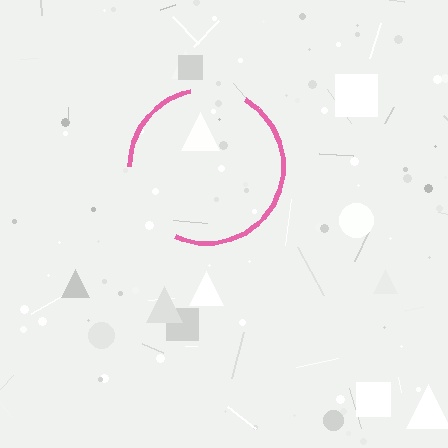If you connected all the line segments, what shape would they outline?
They would outline a circle.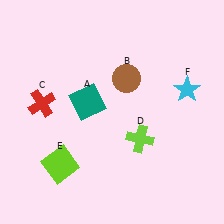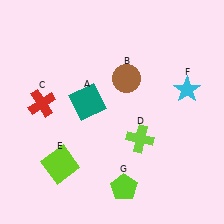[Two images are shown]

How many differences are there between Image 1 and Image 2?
There is 1 difference between the two images.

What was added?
A lime pentagon (G) was added in Image 2.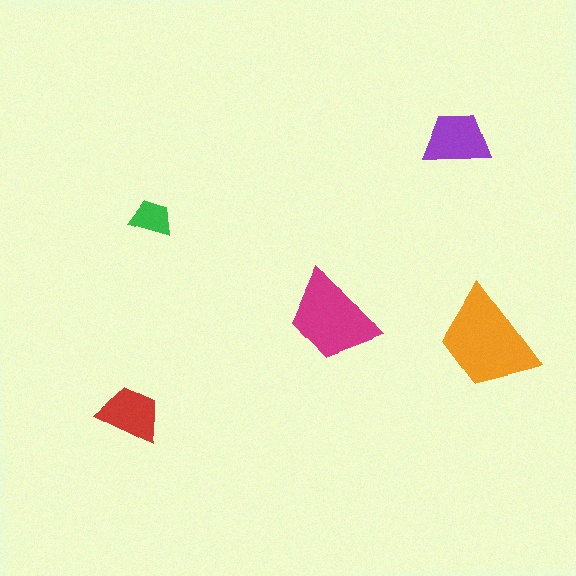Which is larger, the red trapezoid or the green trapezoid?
The red one.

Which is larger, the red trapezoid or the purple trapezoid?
The purple one.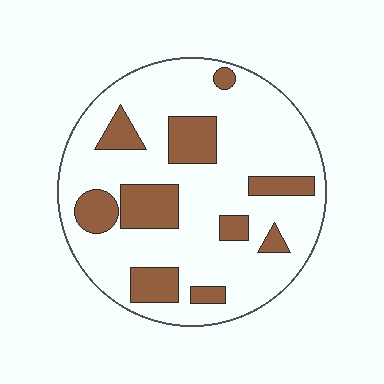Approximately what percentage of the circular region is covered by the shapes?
Approximately 25%.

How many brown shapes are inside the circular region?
10.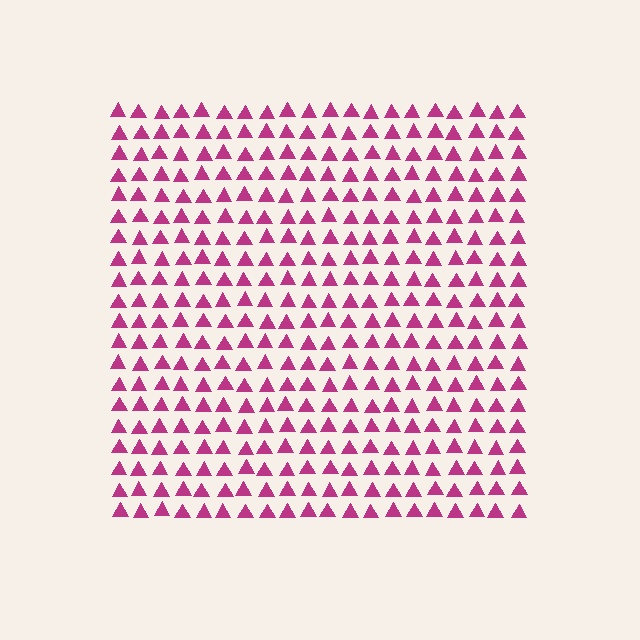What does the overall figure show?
The overall figure shows a square.